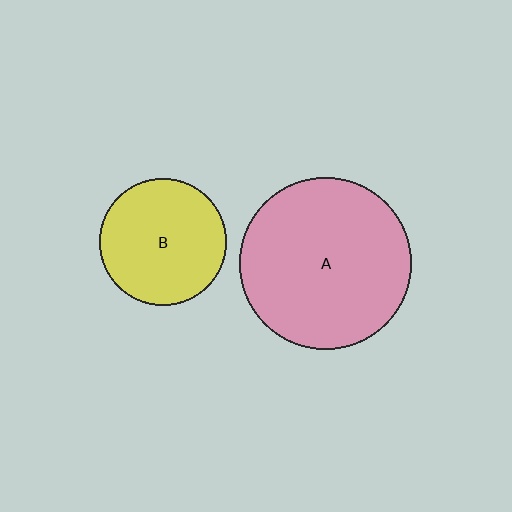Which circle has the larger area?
Circle A (pink).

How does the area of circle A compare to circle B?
Approximately 1.8 times.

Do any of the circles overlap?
No, none of the circles overlap.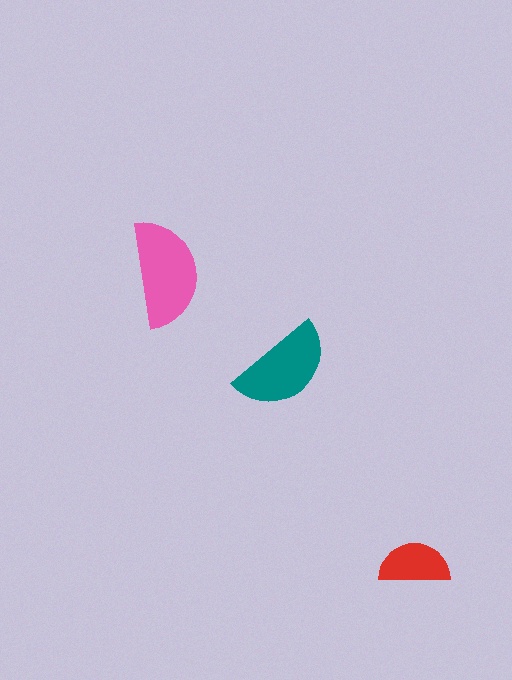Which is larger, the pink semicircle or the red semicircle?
The pink one.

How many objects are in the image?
There are 3 objects in the image.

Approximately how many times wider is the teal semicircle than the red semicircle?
About 1.5 times wider.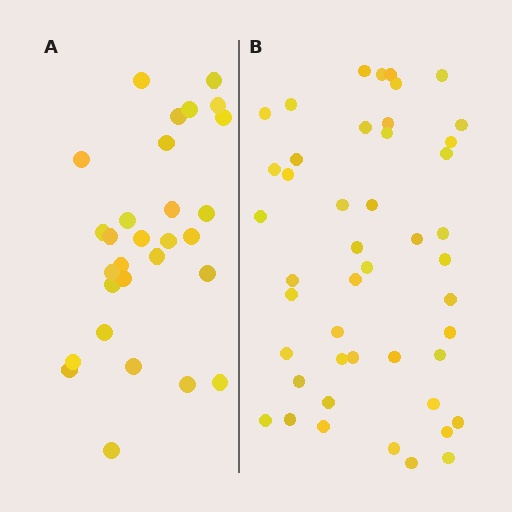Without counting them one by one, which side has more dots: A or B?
Region B (the right region) has more dots.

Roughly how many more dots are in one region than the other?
Region B has approximately 15 more dots than region A.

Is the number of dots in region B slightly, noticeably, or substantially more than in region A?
Region B has substantially more. The ratio is roughly 1.6 to 1.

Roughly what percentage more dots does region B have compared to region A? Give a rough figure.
About 60% more.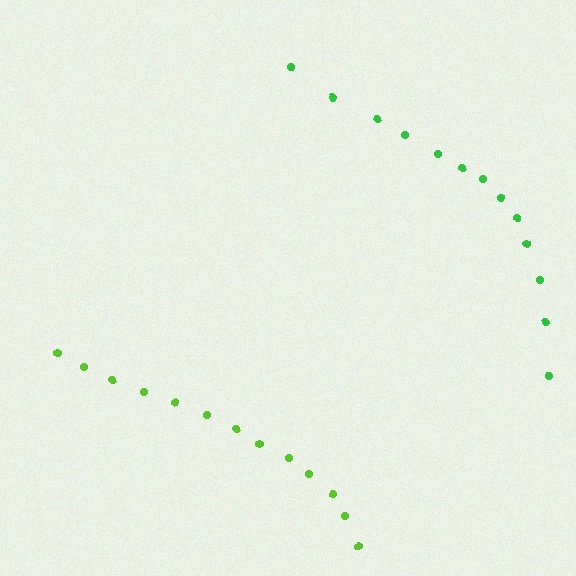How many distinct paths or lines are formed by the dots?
There are 2 distinct paths.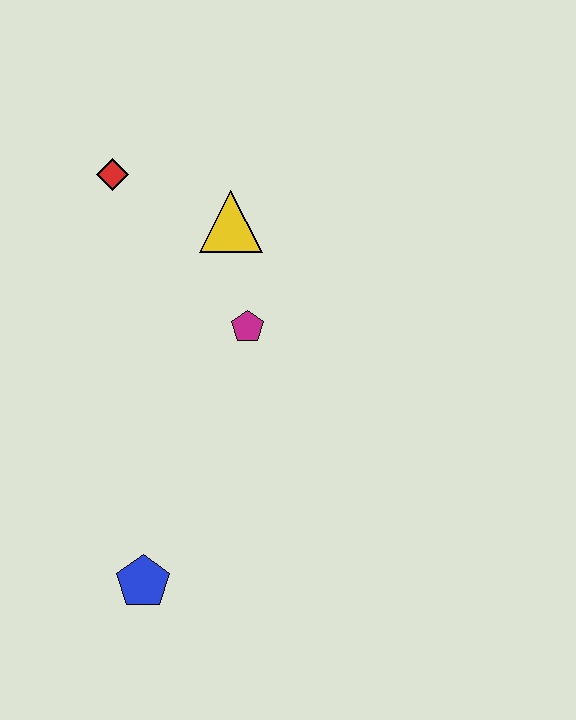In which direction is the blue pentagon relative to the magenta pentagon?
The blue pentagon is below the magenta pentagon.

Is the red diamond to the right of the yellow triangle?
No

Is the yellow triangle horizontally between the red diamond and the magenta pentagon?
Yes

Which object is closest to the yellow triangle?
The magenta pentagon is closest to the yellow triangle.